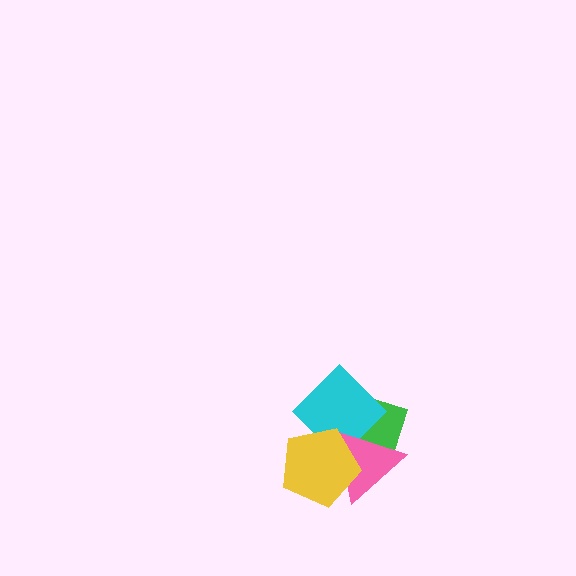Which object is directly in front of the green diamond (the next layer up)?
The cyan diamond is directly in front of the green diamond.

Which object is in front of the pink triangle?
The yellow pentagon is in front of the pink triangle.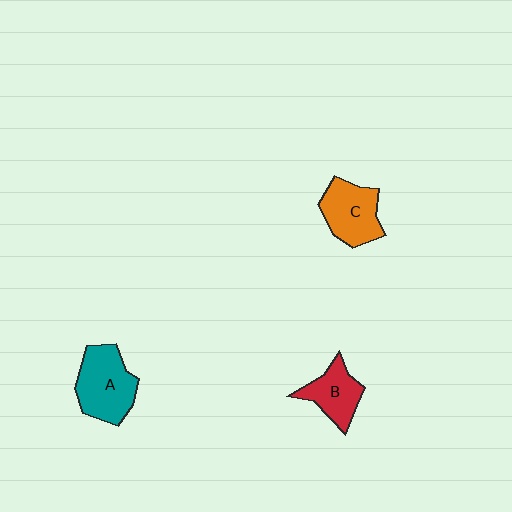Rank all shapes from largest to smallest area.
From largest to smallest: A (teal), C (orange), B (red).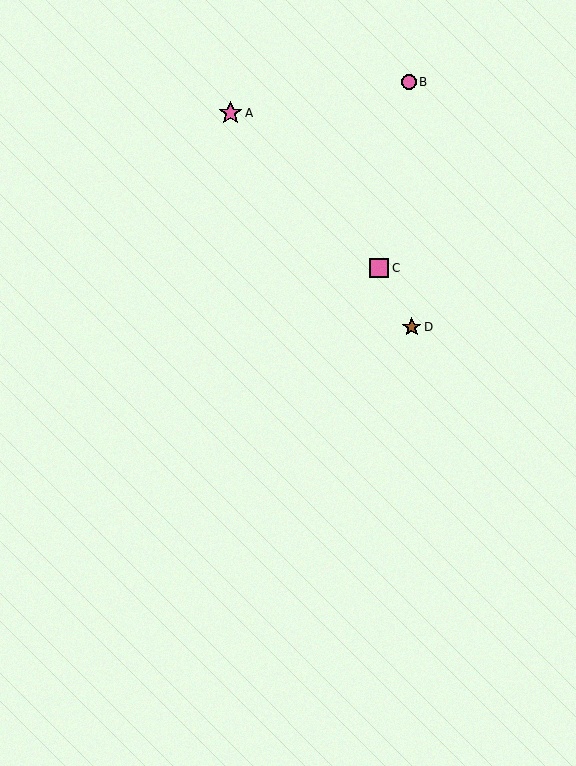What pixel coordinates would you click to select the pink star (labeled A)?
Click at (230, 113) to select the pink star A.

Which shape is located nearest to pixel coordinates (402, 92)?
The pink circle (labeled B) at (409, 82) is nearest to that location.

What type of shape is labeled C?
Shape C is a pink square.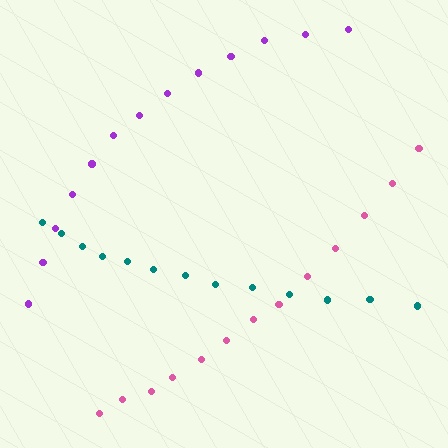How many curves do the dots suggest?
There are 3 distinct paths.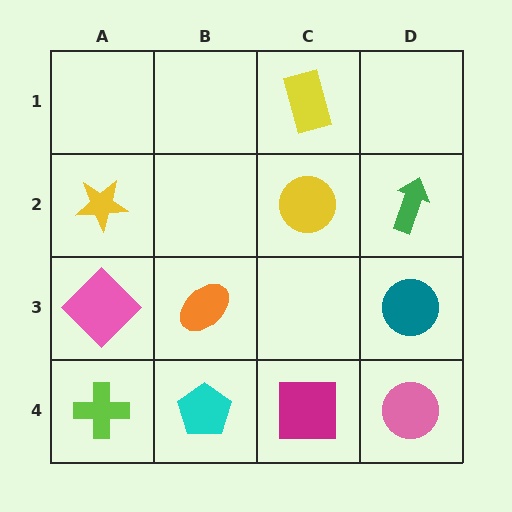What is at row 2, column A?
A yellow star.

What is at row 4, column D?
A pink circle.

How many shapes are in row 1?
1 shape.